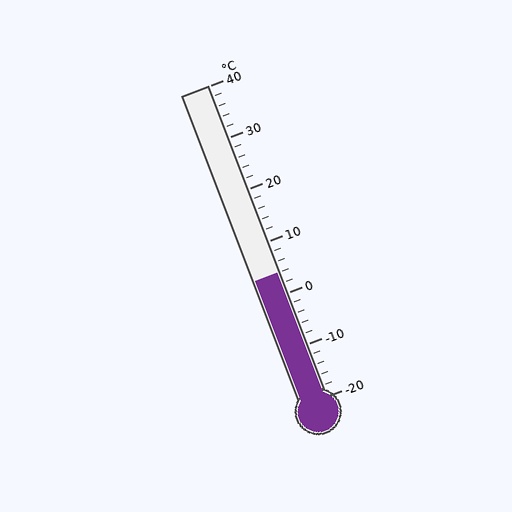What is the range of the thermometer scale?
The thermometer scale ranges from -20°C to 40°C.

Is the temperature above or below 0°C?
The temperature is above 0°C.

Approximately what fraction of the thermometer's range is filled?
The thermometer is filled to approximately 40% of its range.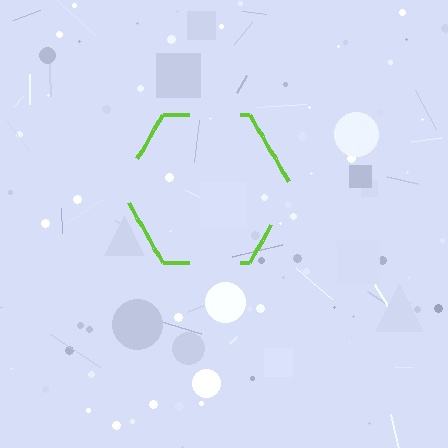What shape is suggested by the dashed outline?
The dashed outline suggests a hexagon.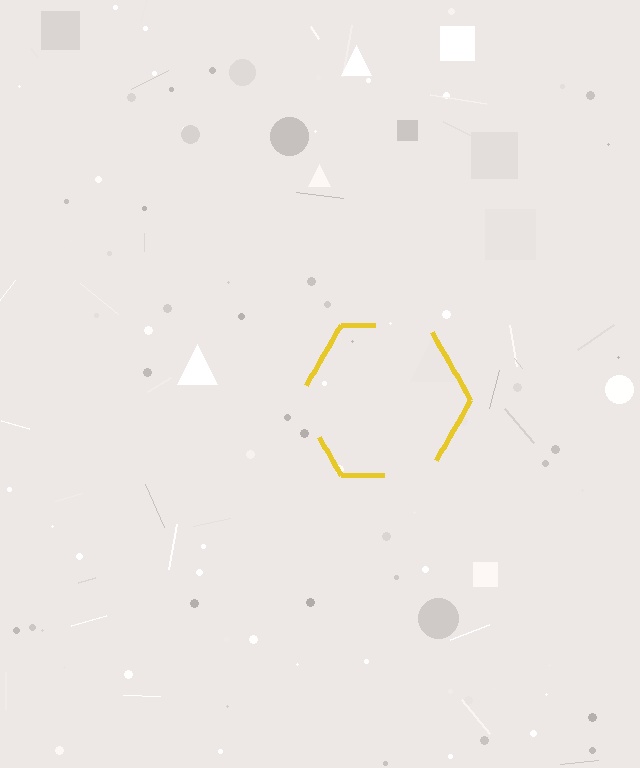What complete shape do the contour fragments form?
The contour fragments form a hexagon.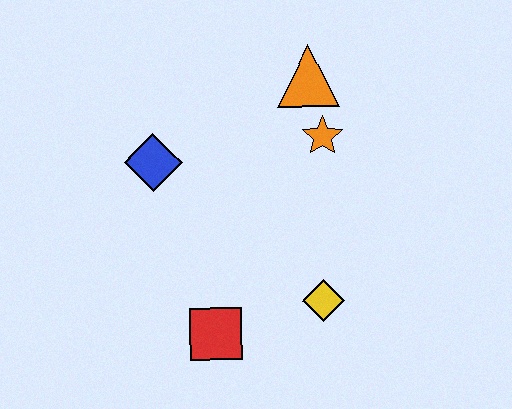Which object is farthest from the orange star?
The red square is farthest from the orange star.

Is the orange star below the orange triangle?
Yes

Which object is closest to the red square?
The yellow diamond is closest to the red square.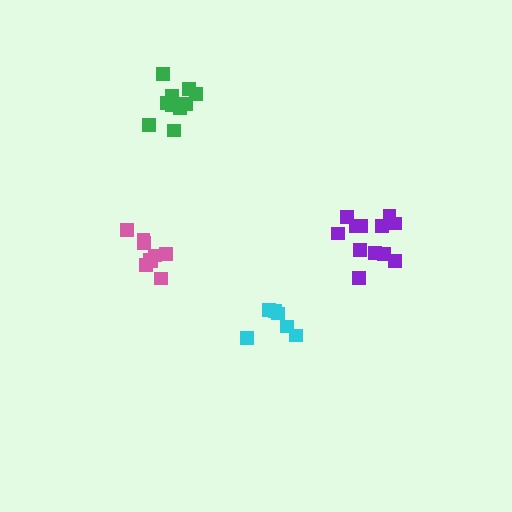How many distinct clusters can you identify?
There are 4 distinct clusters.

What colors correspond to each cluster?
The clusters are colored: pink, purple, cyan, green.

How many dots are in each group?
Group 1: 9 dots, Group 2: 12 dots, Group 3: 6 dots, Group 4: 10 dots (37 total).